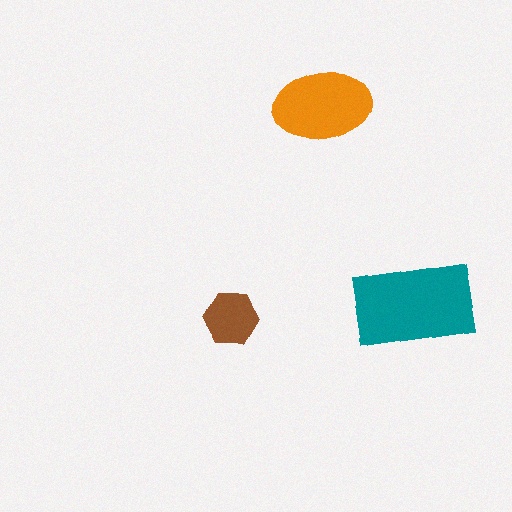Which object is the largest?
The teal rectangle.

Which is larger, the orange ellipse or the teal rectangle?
The teal rectangle.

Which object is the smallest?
The brown hexagon.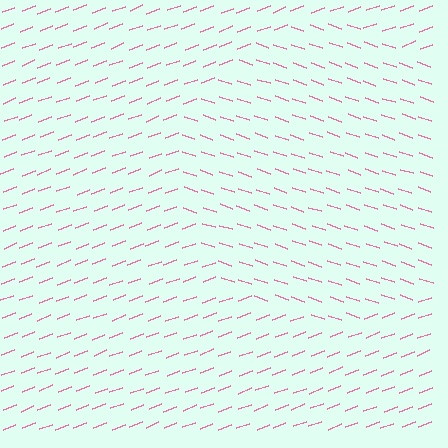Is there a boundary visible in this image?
Yes, there is a texture boundary formed by a change in line orientation.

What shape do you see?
I see a circle.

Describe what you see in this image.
The image is filled with small pink line segments. A circle region in the image has lines oriented differently from the surrounding lines, creating a visible texture boundary.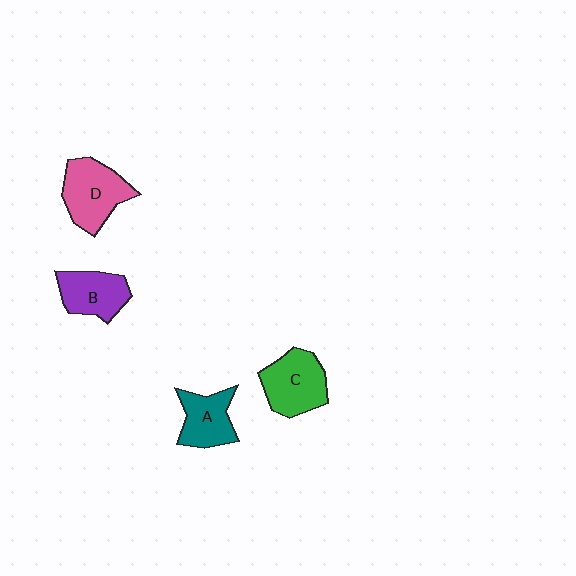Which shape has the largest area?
Shape D (pink).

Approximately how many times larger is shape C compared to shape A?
Approximately 1.3 times.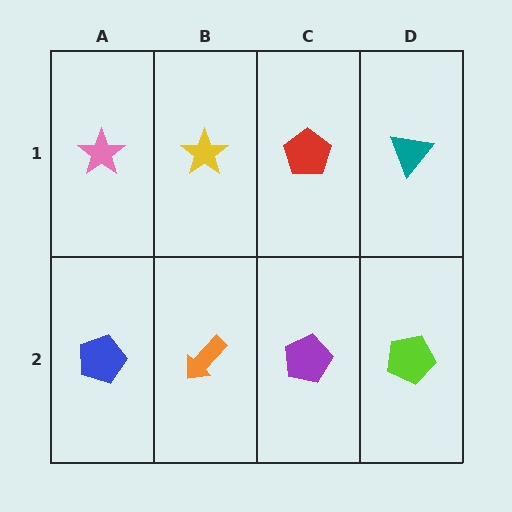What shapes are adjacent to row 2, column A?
A pink star (row 1, column A), an orange arrow (row 2, column B).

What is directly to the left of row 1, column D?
A red pentagon.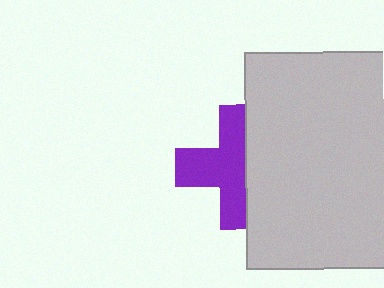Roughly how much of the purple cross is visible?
About half of it is visible (roughly 61%).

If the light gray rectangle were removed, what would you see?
You would see the complete purple cross.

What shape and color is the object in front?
The object in front is a light gray rectangle.